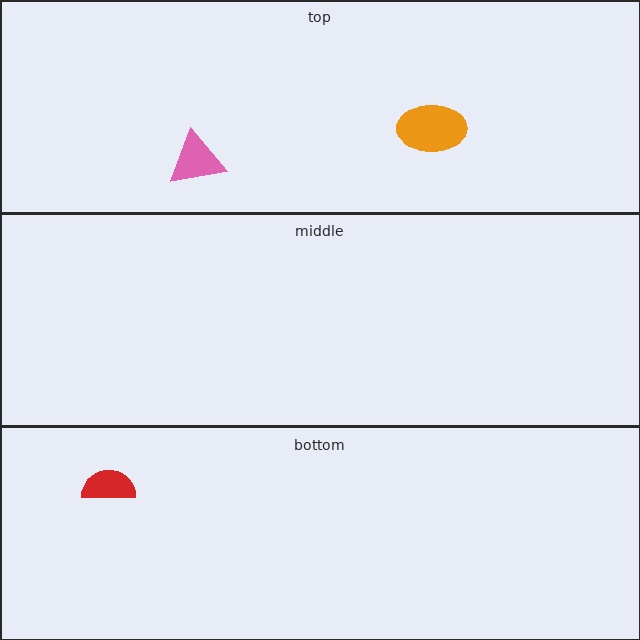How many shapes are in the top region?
2.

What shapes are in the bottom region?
The red semicircle.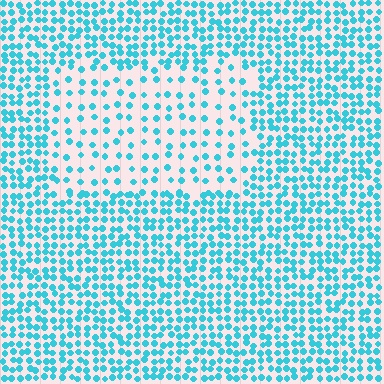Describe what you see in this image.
The image contains small cyan elements arranged at two different densities. A rectangle-shaped region is visible where the elements are less densely packed than the surrounding area.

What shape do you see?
I see a rectangle.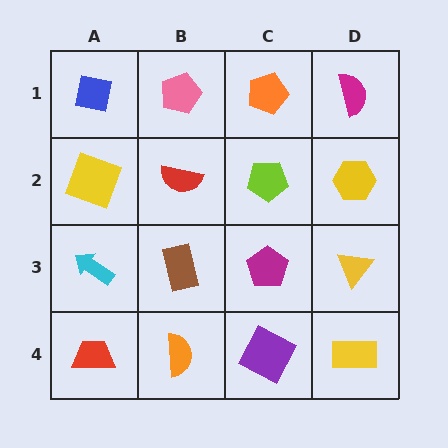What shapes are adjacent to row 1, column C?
A lime pentagon (row 2, column C), a pink pentagon (row 1, column B), a magenta semicircle (row 1, column D).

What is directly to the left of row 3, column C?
A brown rectangle.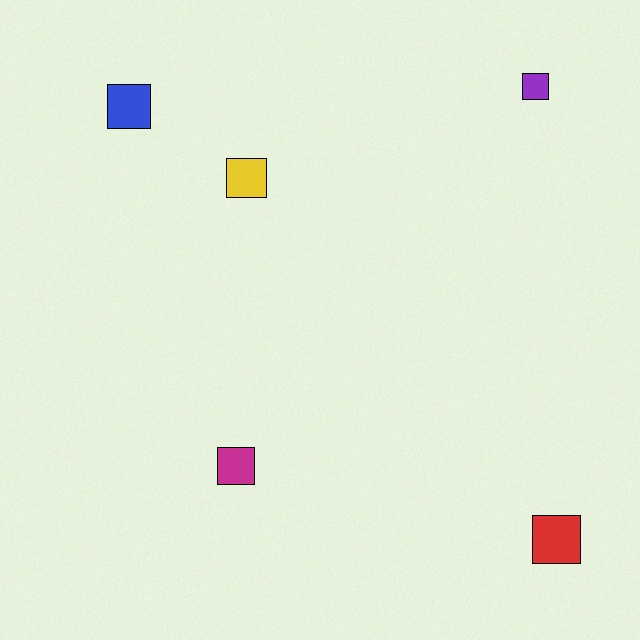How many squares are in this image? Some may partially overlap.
There are 5 squares.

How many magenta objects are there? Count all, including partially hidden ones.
There is 1 magenta object.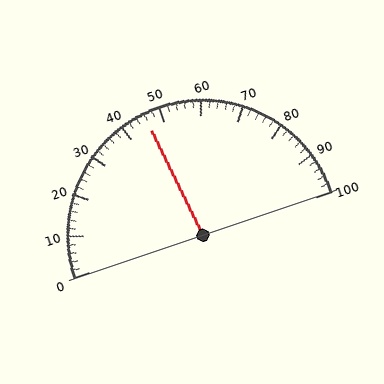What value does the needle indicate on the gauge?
The needle indicates approximately 46.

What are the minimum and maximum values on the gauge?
The gauge ranges from 0 to 100.